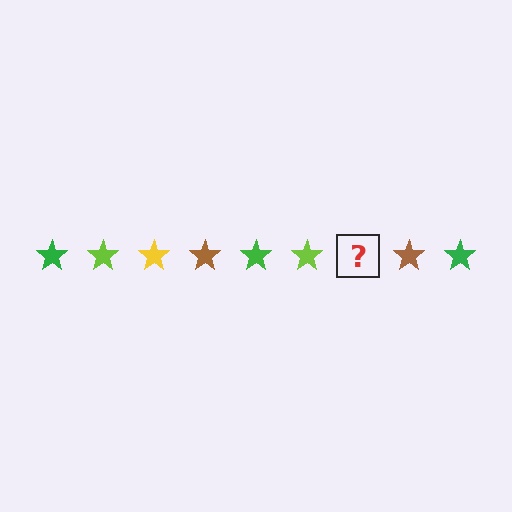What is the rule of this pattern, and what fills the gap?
The rule is that the pattern cycles through green, lime, yellow, brown stars. The gap should be filled with a yellow star.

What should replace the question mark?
The question mark should be replaced with a yellow star.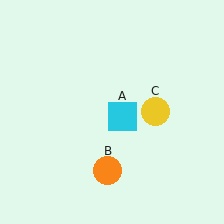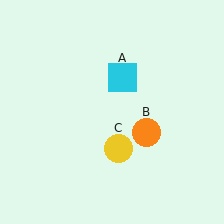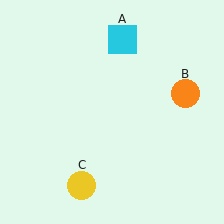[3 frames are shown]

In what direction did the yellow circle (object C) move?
The yellow circle (object C) moved down and to the left.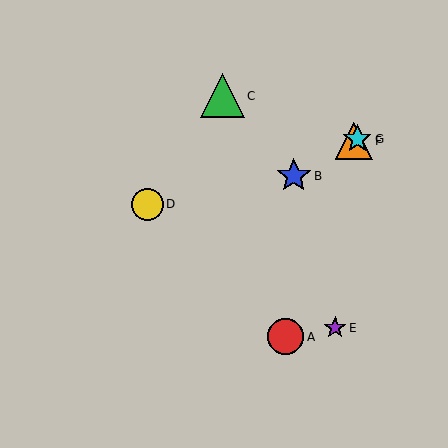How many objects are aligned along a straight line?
3 objects (B, F, G) are aligned along a straight line.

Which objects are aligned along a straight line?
Objects B, F, G are aligned along a straight line.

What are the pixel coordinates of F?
Object F is at (354, 141).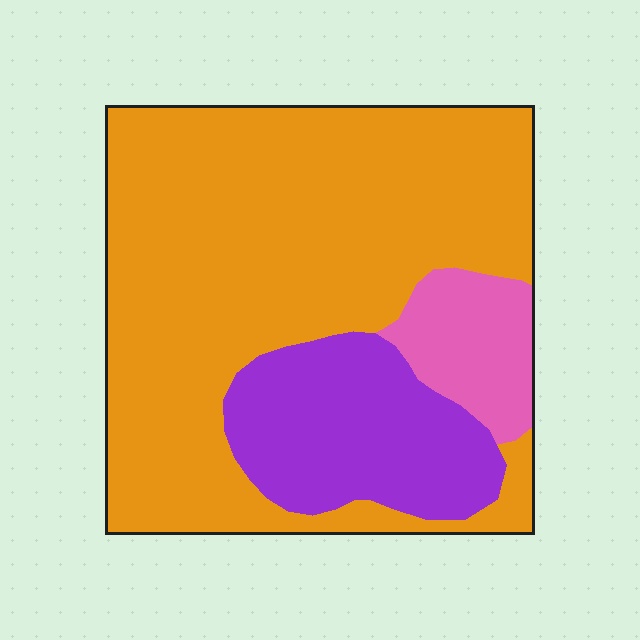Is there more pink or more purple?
Purple.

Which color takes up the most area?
Orange, at roughly 70%.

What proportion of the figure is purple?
Purple covers 21% of the figure.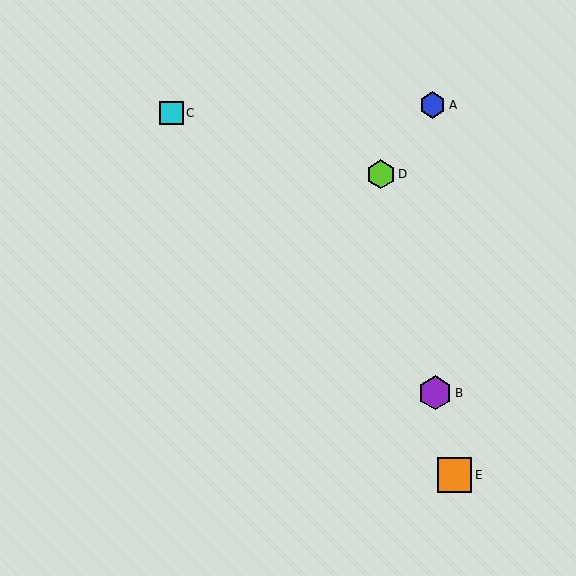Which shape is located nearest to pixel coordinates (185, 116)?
The cyan square (labeled C) at (171, 113) is nearest to that location.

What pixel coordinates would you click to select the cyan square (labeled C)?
Click at (171, 113) to select the cyan square C.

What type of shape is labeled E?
Shape E is an orange square.